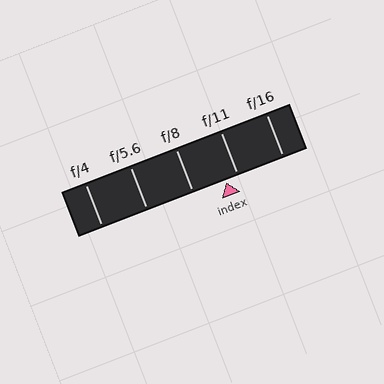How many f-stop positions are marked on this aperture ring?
There are 5 f-stop positions marked.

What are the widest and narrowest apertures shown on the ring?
The widest aperture shown is f/4 and the narrowest is f/16.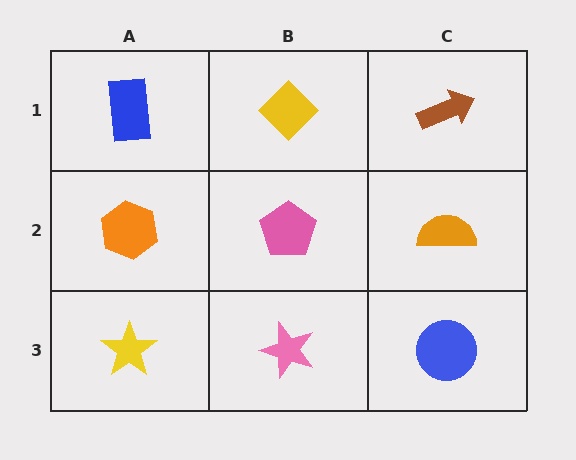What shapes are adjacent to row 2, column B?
A yellow diamond (row 1, column B), a pink star (row 3, column B), an orange hexagon (row 2, column A), an orange semicircle (row 2, column C).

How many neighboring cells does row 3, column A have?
2.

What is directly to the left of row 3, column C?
A pink star.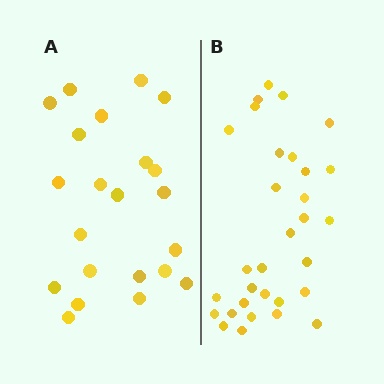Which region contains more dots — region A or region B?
Region B (the right region) has more dots.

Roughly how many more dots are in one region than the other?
Region B has roughly 8 or so more dots than region A.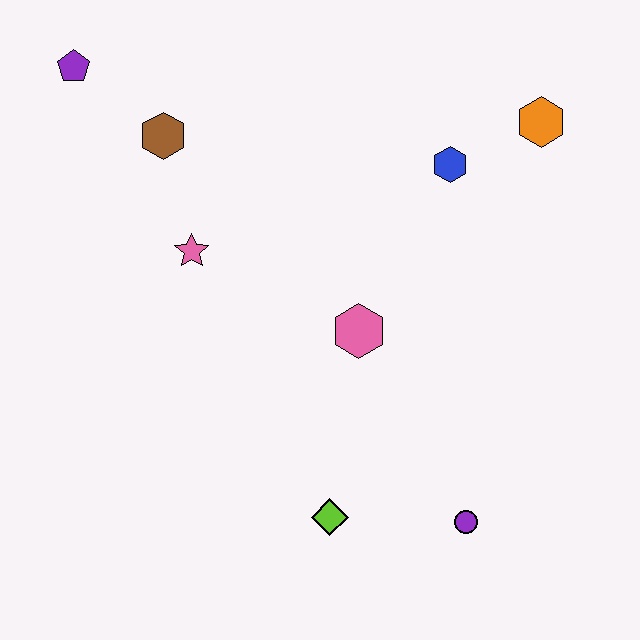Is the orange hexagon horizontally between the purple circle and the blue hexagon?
No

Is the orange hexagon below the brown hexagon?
No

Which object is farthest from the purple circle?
The purple pentagon is farthest from the purple circle.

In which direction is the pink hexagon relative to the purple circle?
The pink hexagon is above the purple circle.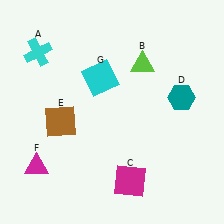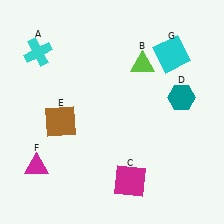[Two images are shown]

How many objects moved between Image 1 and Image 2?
1 object moved between the two images.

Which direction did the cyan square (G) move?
The cyan square (G) moved right.